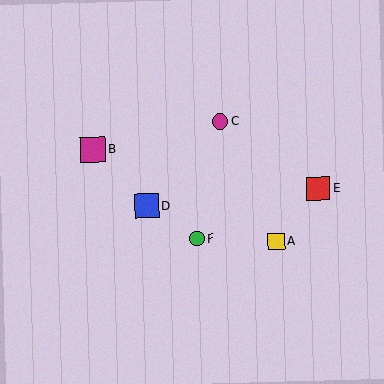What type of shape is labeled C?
Shape C is a magenta circle.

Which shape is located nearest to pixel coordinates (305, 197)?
The red square (labeled E) at (318, 188) is nearest to that location.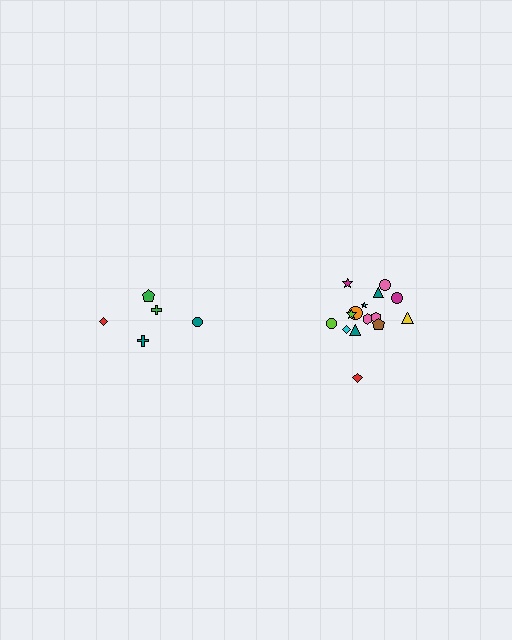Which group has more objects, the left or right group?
The right group.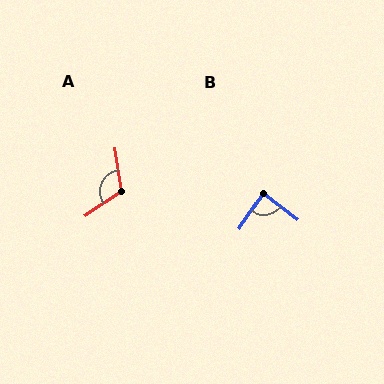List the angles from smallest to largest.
B (85°), A (116°).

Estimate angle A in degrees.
Approximately 116 degrees.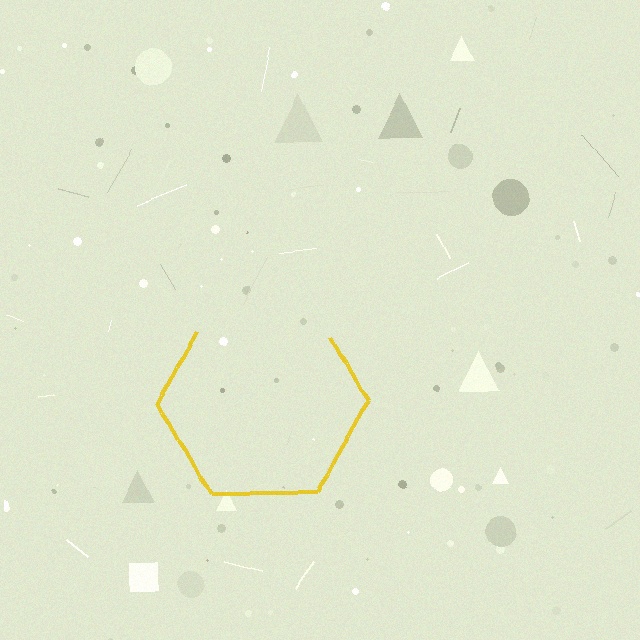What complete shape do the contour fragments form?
The contour fragments form a hexagon.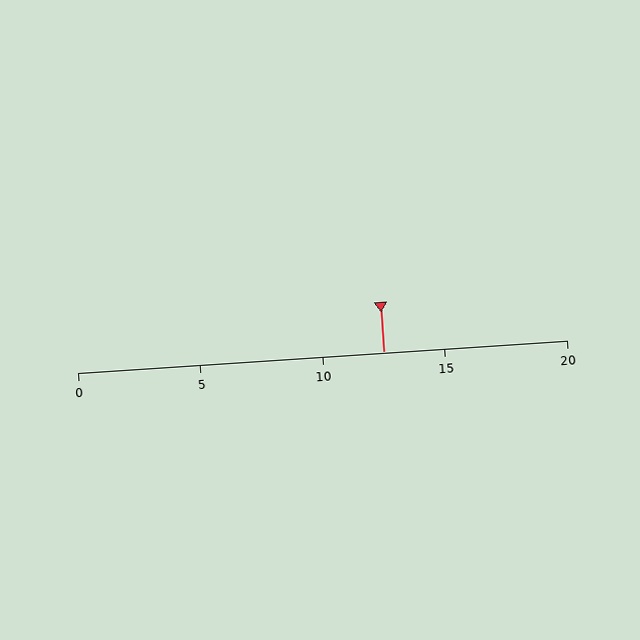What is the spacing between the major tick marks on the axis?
The major ticks are spaced 5 apart.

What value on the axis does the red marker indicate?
The marker indicates approximately 12.5.